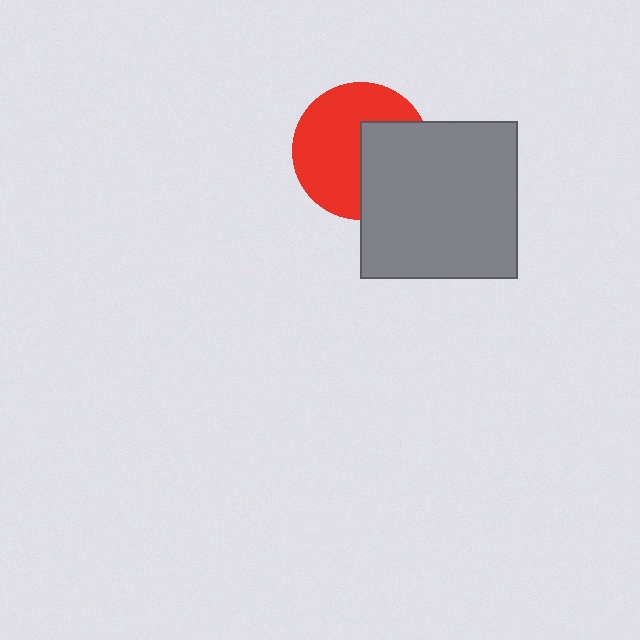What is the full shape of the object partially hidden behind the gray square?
The partially hidden object is a red circle.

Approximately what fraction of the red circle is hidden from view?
Roughly 39% of the red circle is hidden behind the gray square.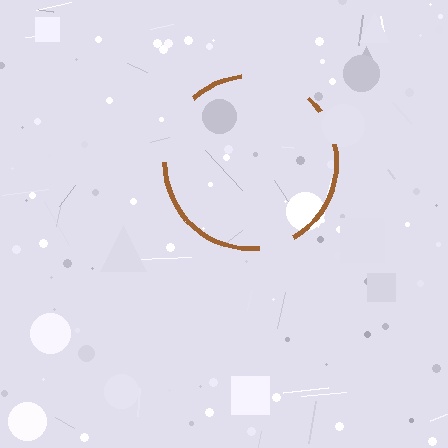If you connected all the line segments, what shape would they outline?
They would outline a circle.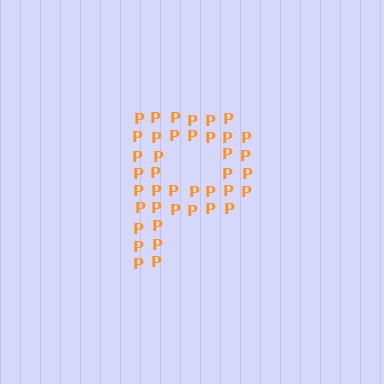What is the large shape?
The large shape is the letter P.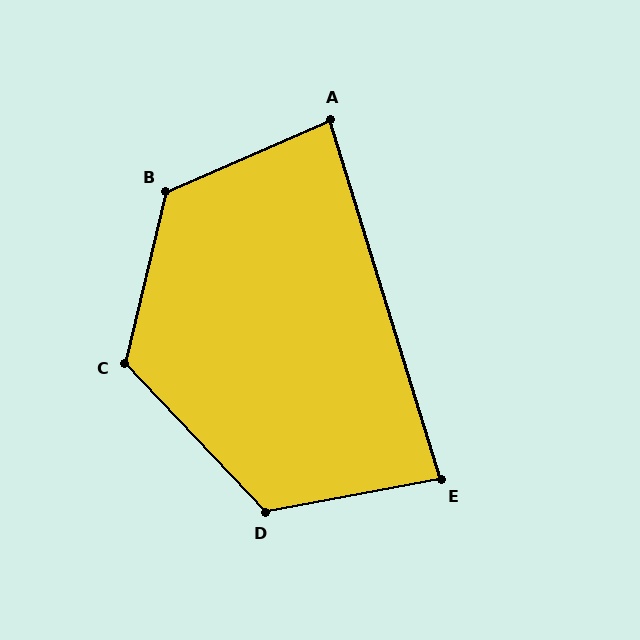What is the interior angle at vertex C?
Approximately 123 degrees (obtuse).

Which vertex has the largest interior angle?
B, at approximately 127 degrees.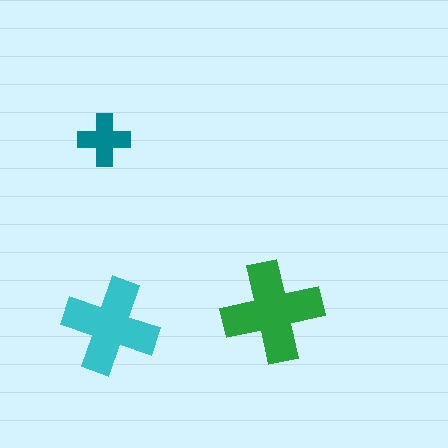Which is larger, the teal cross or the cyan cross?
The cyan one.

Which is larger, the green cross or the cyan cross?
The green one.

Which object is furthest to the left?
The teal cross is leftmost.